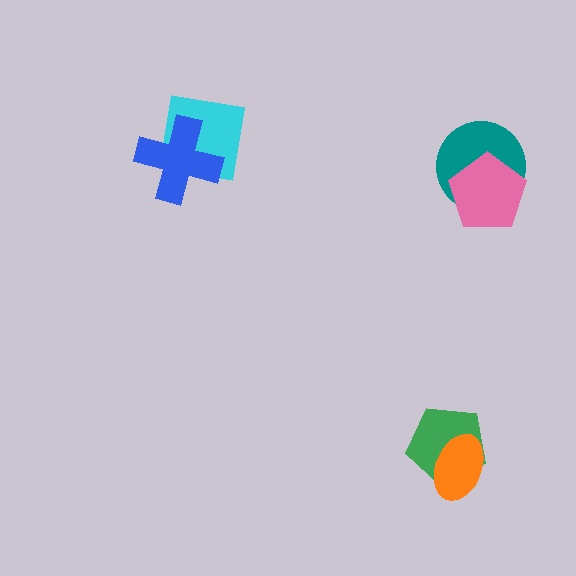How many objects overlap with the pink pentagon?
1 object overlaps with the pink pentagon.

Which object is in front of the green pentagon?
The orange ellipse is in front of the green pentagon.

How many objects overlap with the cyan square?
1 object overlaps with the cyan square.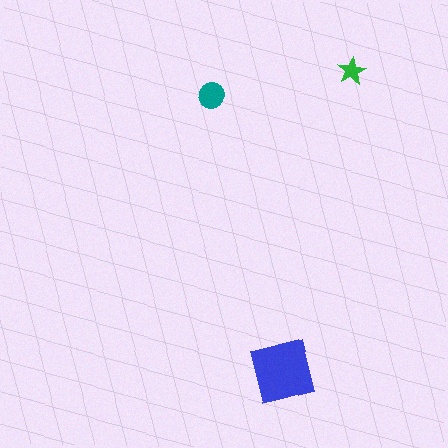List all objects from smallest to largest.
The green star, the teal circle, the blue square.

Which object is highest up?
The green star is topmost.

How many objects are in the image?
There are 3 objects in the image.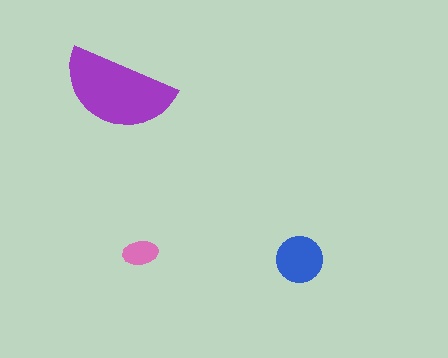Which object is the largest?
The purple semicircle.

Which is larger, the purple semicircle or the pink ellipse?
The purple semicircle.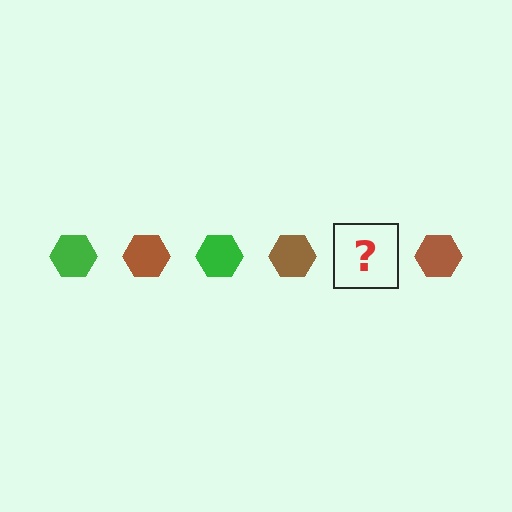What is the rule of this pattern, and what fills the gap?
The rule is that the pattern cycles through green, brown hexagons. The gap should be filled with a green hexagon.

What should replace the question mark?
The question mark should be replaced with a green hexagon.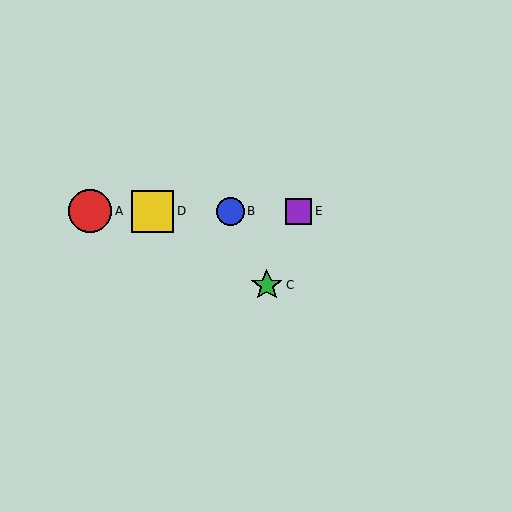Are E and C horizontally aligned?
No, E is at y≈211 and C is at y≈285.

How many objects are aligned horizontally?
4 objects (A, B, D, E) are aligned horizontally.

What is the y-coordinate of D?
Object D is at y≈211.